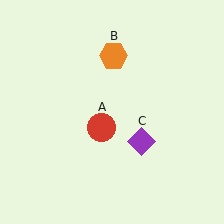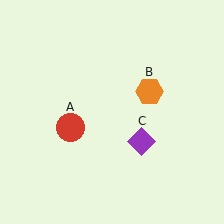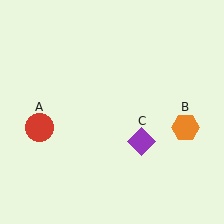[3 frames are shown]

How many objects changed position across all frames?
2 objects changed position: red circle (object A), orange hexagon (object B).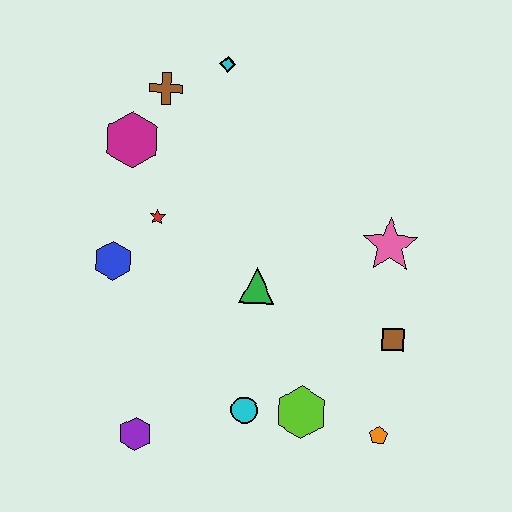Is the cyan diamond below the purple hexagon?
No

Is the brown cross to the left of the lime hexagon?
Yes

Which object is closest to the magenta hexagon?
The brown cross is closest to the magenta hexagon.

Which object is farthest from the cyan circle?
The cyan diamond is farthest from the cyan circle.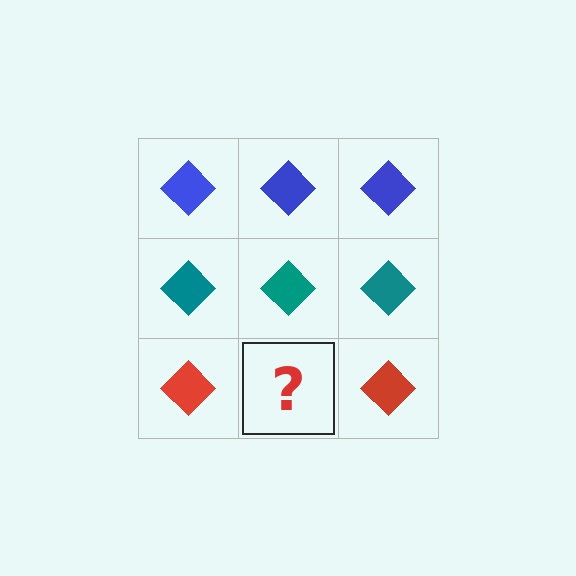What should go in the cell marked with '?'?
The missing cell should contain a red diamond.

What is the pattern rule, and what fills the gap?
The rule is that each row has a consistent color. The gap should be filled with a red diamond.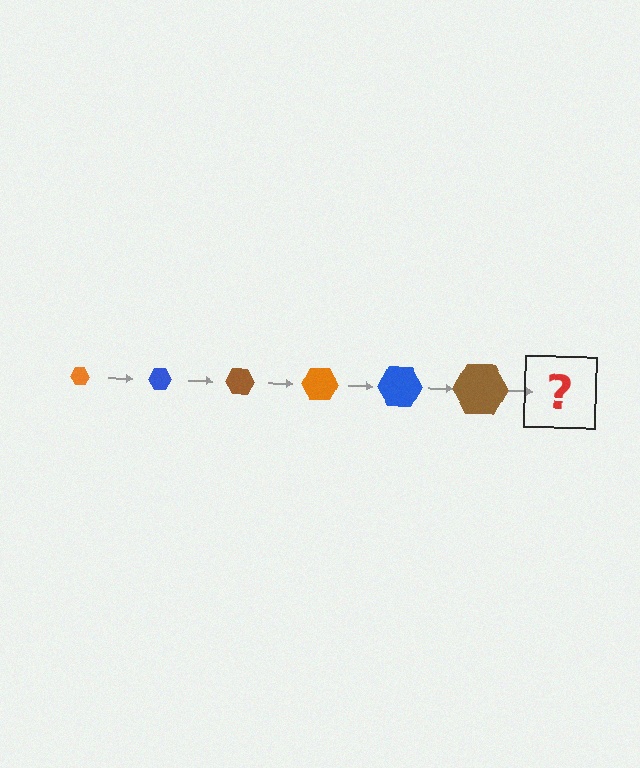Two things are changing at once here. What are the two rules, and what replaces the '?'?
The two rules are that the hexagon grows larger each step and the color cycles through orange, blue, and brown. The '?' should be an orange hexagon, larger than the previous one.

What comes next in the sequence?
The next element should be an orange hexagon, larger than the previous one.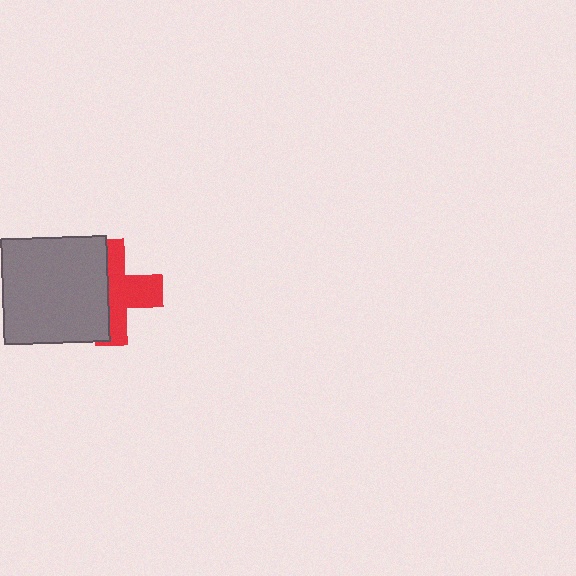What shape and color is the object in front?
The object in front is a gray square.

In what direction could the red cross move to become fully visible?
The red cross could move right. That would shift it out from behind the gray square entirely.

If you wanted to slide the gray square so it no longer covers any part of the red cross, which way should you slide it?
Slide it left — that is the most direct way to separate the two shapes.